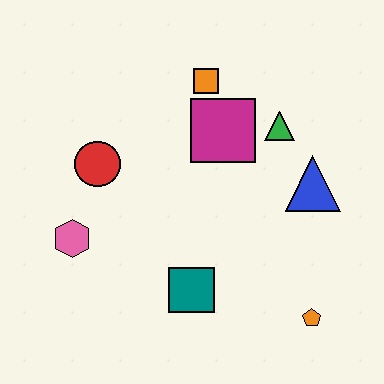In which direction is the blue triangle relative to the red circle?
The blue triangle is to the right of the red circle.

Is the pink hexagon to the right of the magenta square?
No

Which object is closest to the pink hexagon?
The red circle is closest to the pink hexagon.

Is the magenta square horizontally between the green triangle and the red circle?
Yes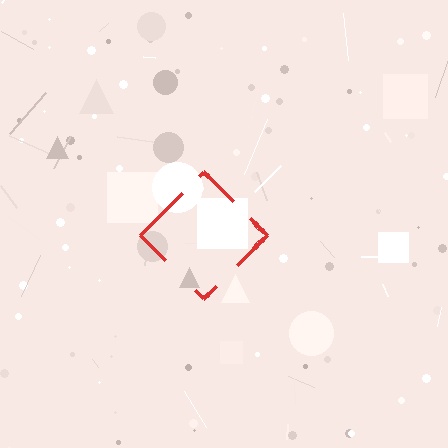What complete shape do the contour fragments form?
The contour fragments form a diamond.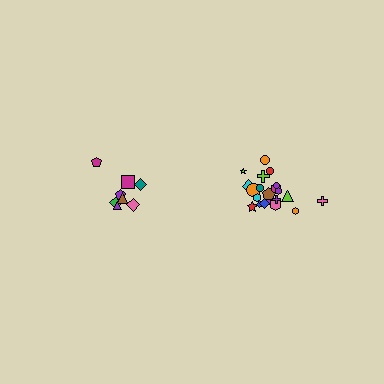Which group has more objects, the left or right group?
The right group.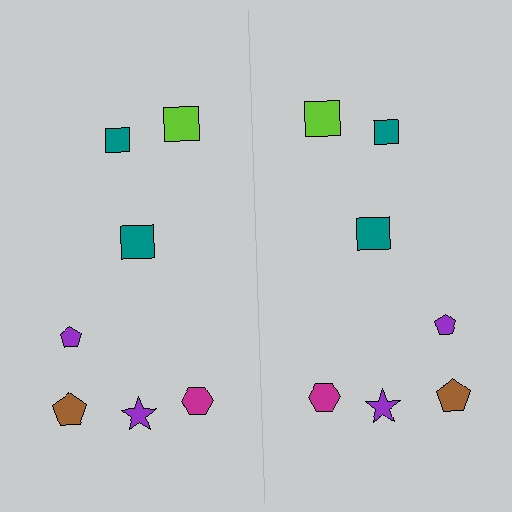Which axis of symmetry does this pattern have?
The pattern has a vertical axis of symmetry running through the center of the image.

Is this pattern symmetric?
Yes, this pattern has bilateral (reflection) symmetry.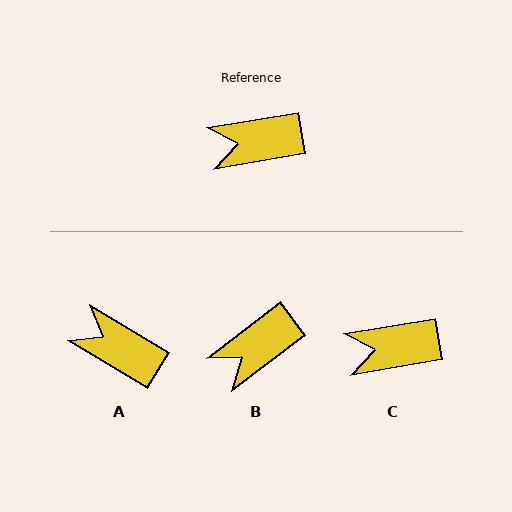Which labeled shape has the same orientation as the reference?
C.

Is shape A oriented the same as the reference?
No, it is off by about 41 degrees.